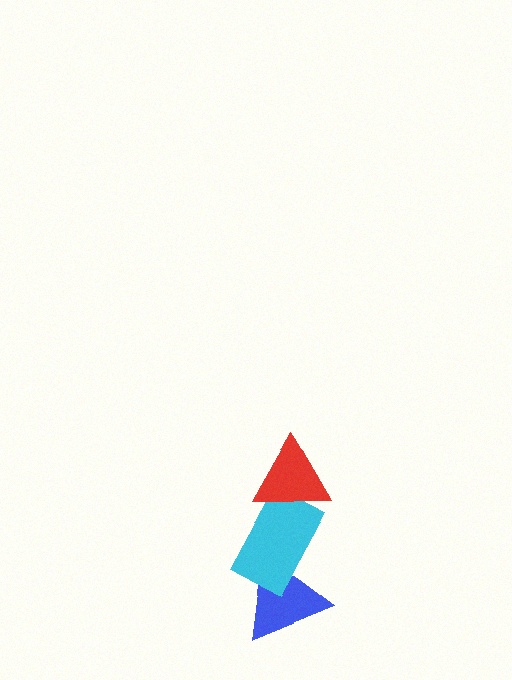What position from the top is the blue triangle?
The blue triangle is 3rd from the top.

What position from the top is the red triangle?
The red triangle is 1st from the top.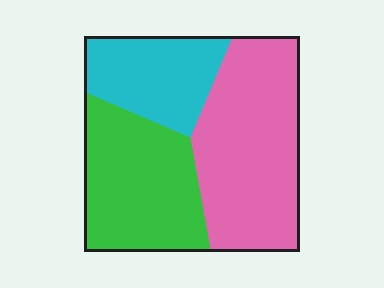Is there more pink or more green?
Pink.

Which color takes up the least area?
Cyan, at roughly 25%.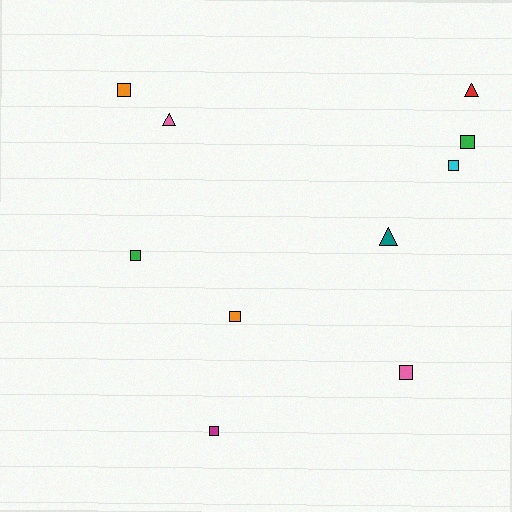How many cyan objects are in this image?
There is 1 cyan object.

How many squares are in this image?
There are 7 squares.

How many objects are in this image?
There are 10 objects.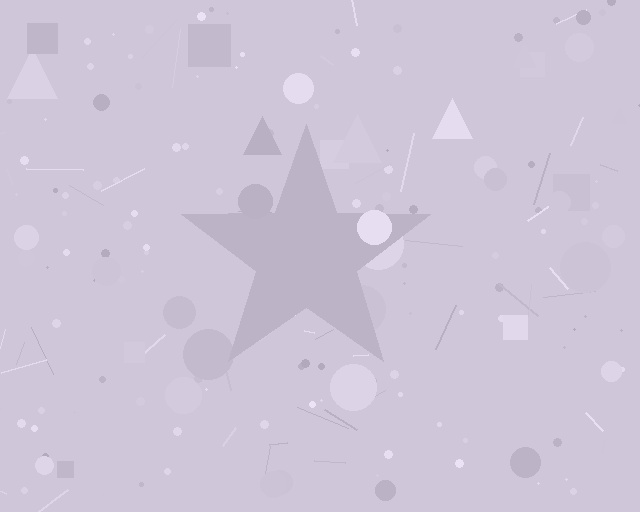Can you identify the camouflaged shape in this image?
The camouflaged shape is a star.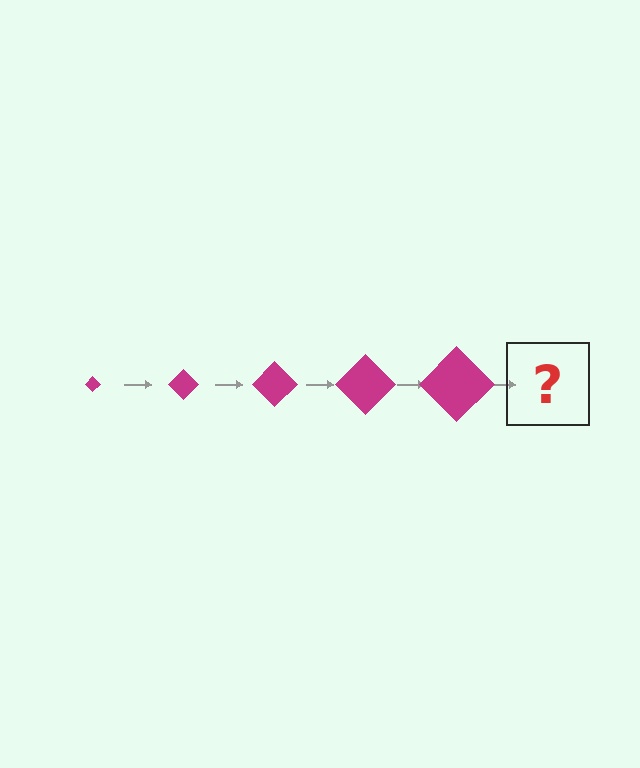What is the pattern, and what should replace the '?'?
The pattern is that the diamond gets progressively larger each step. The '?' should be a magenta diamond, larger than the previous one.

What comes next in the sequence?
The next element should be a magenta diamond, larger than the previous one.